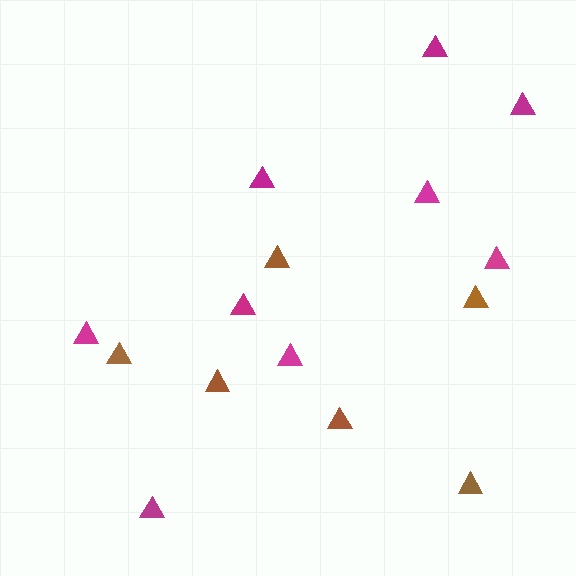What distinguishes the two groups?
There are 2 groups: one group of magenta triangles (9) and one group of brown triangles (6).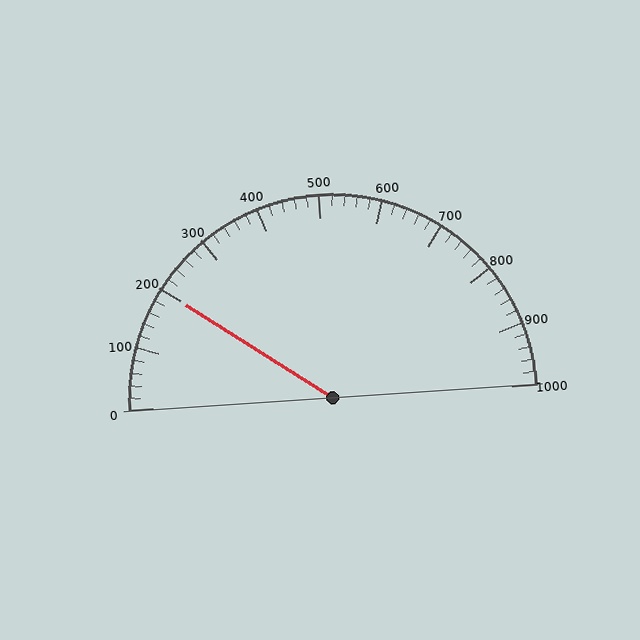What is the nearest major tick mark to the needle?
The nearest major tick mark is 200.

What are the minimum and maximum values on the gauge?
The gauge ranges from 0 to 1000.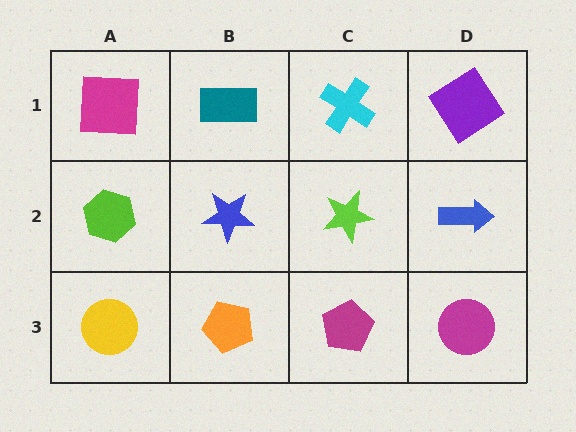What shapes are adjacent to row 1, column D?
A blue arrow (row 2, column D), a cyan cross (row 1, column C).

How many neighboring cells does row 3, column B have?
3.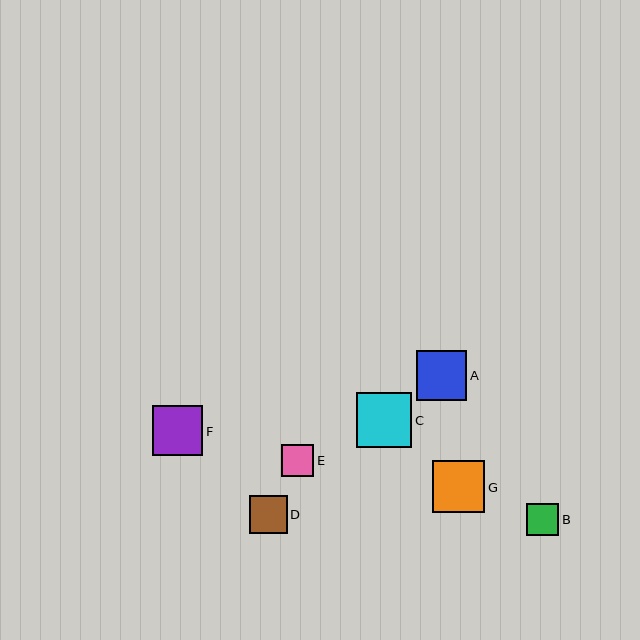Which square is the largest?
Square C is the largest with a size of approximately 55 pixels.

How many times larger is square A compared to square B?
Square A is approximately 1.5 times the size of square B.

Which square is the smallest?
Square B is the smallest with a size of approximately 32 pixels.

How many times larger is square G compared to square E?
Square G is approximately 1.6 times the size of square E.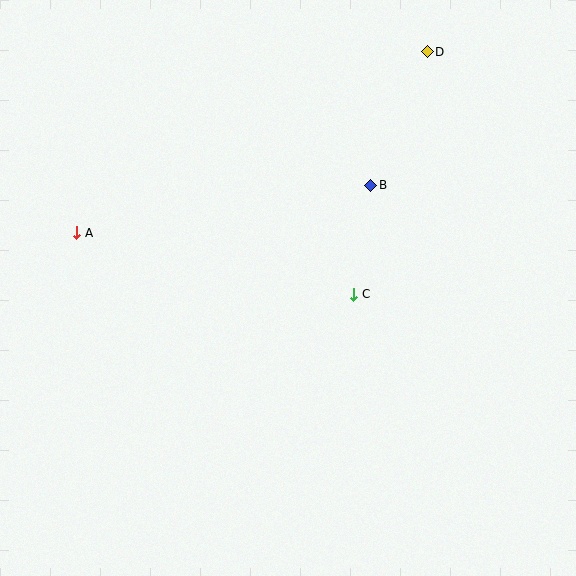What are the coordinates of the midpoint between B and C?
The midpoint between B and C is at (362, 240).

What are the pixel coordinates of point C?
Point C is at (354, 294).